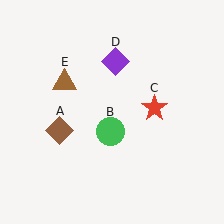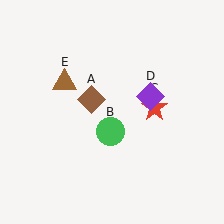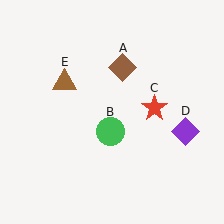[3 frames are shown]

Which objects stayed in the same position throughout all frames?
Green circle (object B) and red star (object C) and brown triangle (object E) remained stationary.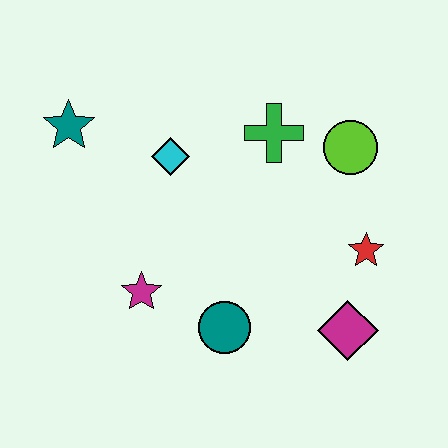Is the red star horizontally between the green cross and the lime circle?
No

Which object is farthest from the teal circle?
The teal star is farthest from the teal circle.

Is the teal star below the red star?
No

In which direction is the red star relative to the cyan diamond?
The red star is to the right of the cyan diamond.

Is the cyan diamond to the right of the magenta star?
Yes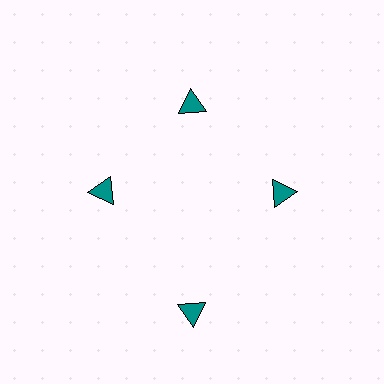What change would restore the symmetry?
The symmetry would be restored by moving it inward, back onto the ring so that all 4 triangles sit at equal angles and equal distance from the center.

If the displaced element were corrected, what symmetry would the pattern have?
It would have 4-fold rotational symmetry — the pattern would map onto itself every 90 degrees.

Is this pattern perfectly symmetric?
No. The 4 teal triangles are arranged in a ring, but one element near the 6 o'clock position is pushed outward from the center, breaking the 4-fold rotational symmetry.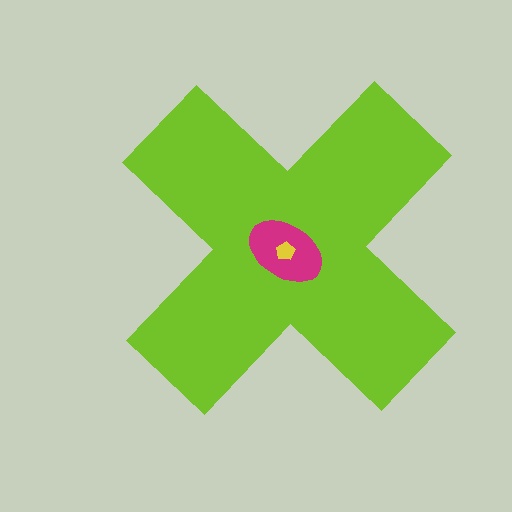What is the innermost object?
The yellow pentagon.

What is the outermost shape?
The lime cross.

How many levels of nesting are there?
3.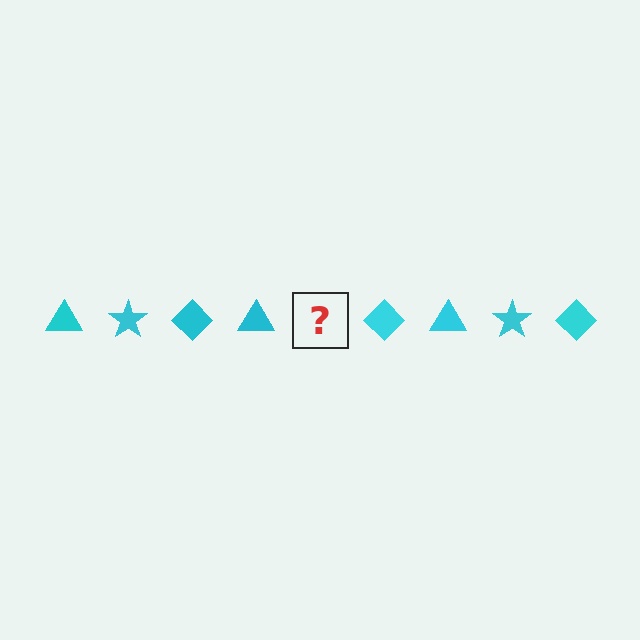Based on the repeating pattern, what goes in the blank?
The blank should be a cyan star.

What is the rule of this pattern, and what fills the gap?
The rule is that the pattern cycles through triangle, star, diamond shapes in cyan. The gap should be filled with a cyan star.